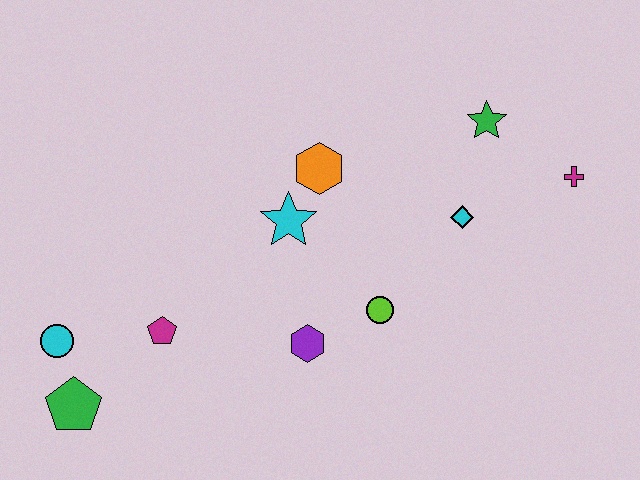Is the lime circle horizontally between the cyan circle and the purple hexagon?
No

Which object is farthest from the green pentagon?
The magenta cross is farthest from the green pentagon.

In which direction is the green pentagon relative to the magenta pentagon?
The green pentagon is to the left of the magenta pentagon.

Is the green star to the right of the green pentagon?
Yes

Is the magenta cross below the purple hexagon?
No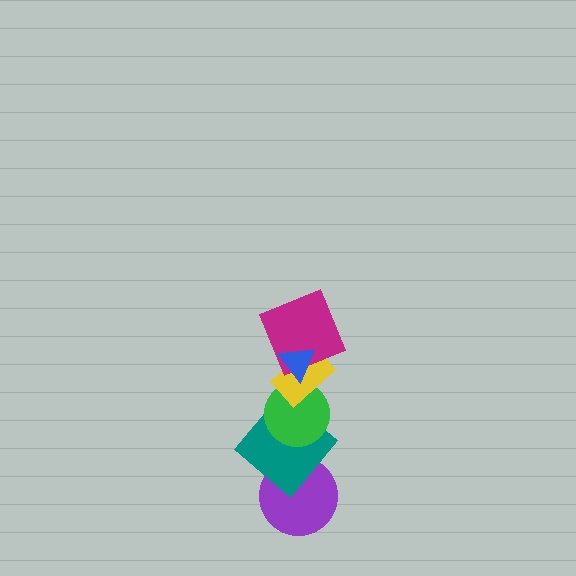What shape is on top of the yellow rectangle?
The magenta square is on top of the yellow rectangle.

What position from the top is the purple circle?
The purple circle is 6th from the top.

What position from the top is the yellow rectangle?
The yellow rectangle is 3rd from the top.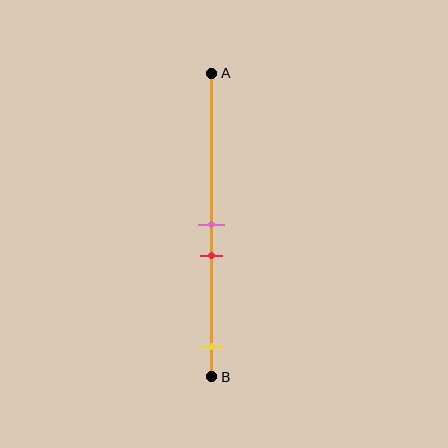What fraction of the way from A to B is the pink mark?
The pink mark is approximately 50% (0.5) of the way from A to B.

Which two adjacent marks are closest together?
The pink and red marks are the closest adjacent pair.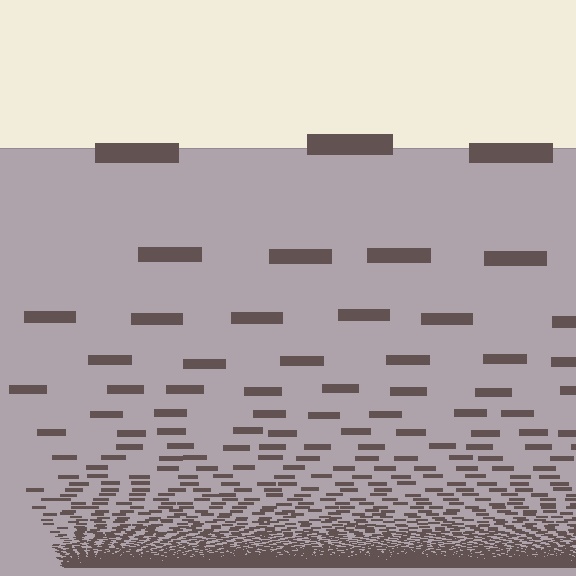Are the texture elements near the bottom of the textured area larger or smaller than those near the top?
Smaller. The gradient is inverted — elements near the bottom are smaller and denser.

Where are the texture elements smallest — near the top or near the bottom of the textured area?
Near the bottom.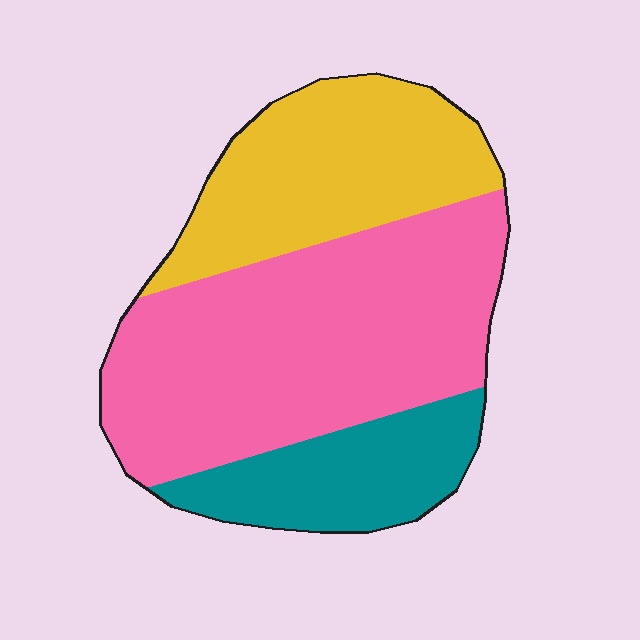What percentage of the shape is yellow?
Yellow takes up between a quarter and a half of the shape.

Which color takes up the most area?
Pink, at roughly 50%.